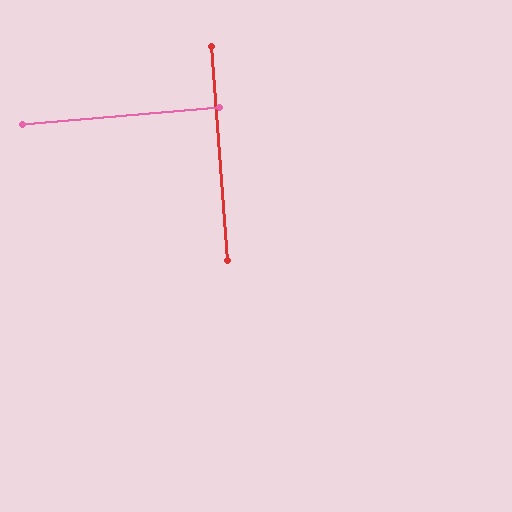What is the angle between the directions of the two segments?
Approximately 89 degrees.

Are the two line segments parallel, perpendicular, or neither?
Perpendicular — they meet at approximately 89°.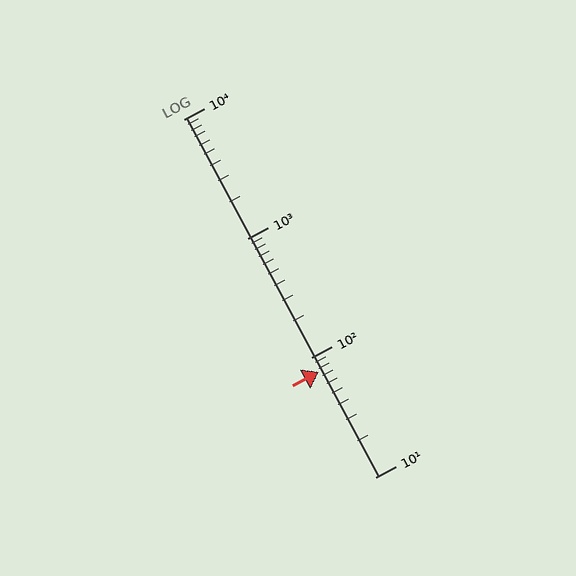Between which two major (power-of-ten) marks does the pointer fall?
The pointer is between 10 and 100.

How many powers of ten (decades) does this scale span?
The scale spans 3 decades, from 10 to 10000.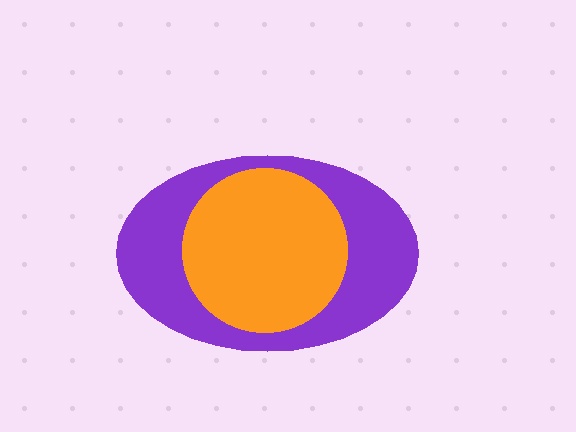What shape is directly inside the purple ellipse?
The orange circle.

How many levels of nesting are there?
2.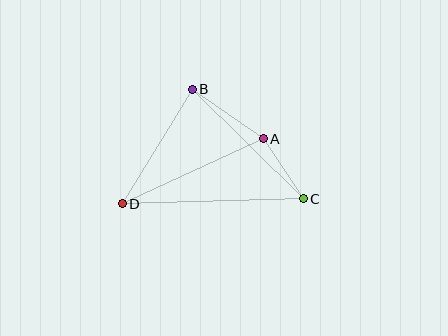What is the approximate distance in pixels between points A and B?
The distance between A and B is approximately 87 pixels.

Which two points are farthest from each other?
Points C and D are farthest from each other.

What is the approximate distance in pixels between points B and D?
The distance between B and D is approximately 134 pixels.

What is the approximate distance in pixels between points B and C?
The distance between B and C is approximately 156 pixels.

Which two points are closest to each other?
Points A and C are closest to each other.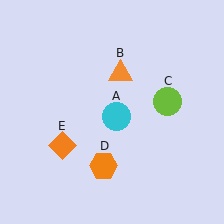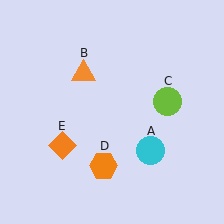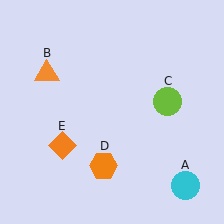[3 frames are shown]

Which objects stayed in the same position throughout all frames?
Lime circle (object C) and orange hexagon (object D) and orange diamond (object E) remained stationary.